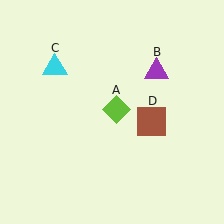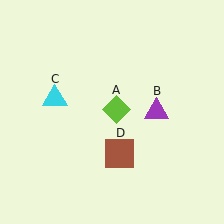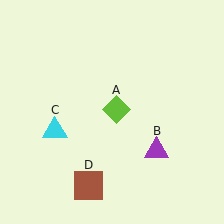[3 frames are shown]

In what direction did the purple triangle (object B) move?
The purple triangle (object B) moved down.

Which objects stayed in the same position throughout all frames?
Lime diamond (object A) remained stationary.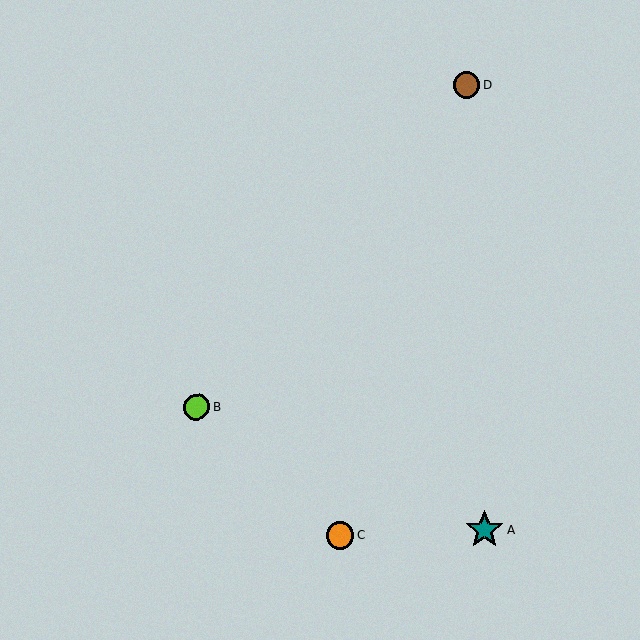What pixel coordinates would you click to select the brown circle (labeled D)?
Click at (466, 86) to select the brown circle D.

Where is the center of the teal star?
The center of the teal star is at (484, 530).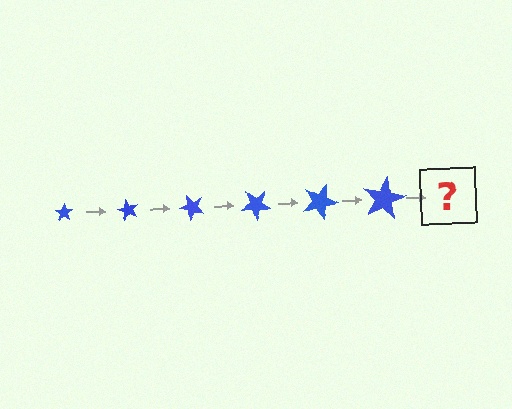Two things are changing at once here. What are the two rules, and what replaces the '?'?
The two rules are that the star grows larger each step and it rotates 60 degrees each step. The '?' should be a star, larger than the previous one and rotated 360 degrees from the start.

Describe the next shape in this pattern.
It should be a star, larger than the previous one and rotated 360 degrees from the start.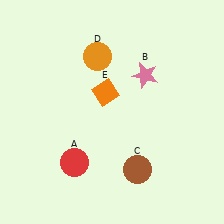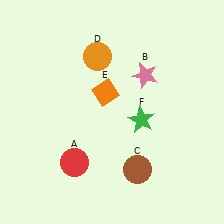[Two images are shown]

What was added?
A green star (F) was added in Image 2.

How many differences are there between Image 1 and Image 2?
There is 1 difference between the two images.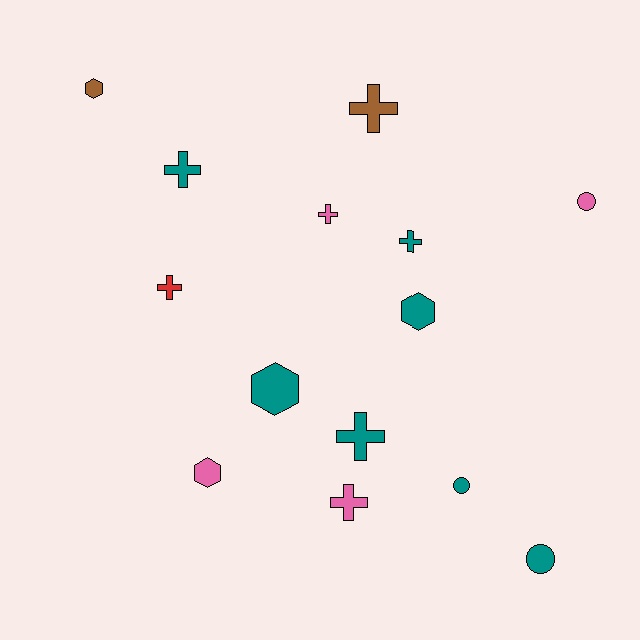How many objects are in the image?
There are 14 objects.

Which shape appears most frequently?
Cross, with 7 objects.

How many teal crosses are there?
There are 3 teal crosses.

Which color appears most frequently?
Teal, with 7 objects.